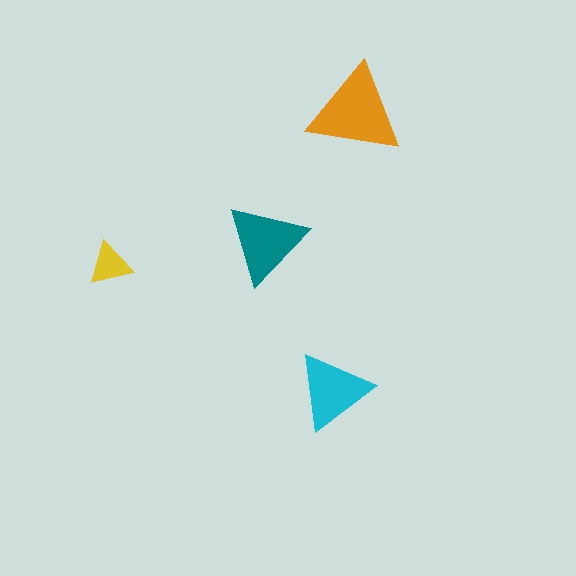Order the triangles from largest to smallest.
the orange one, the teal one, the cyan one, the yellow one.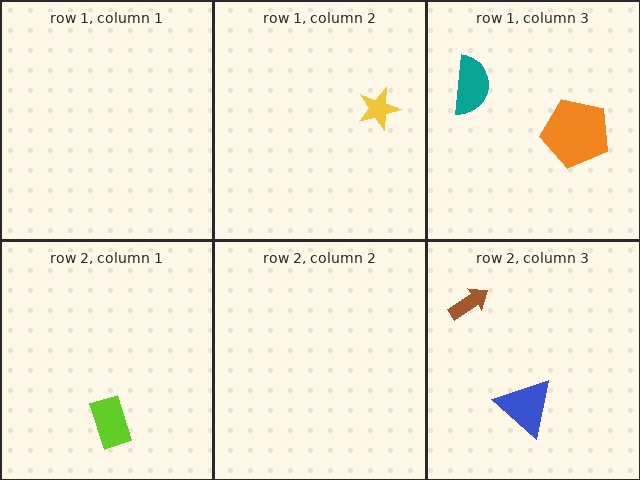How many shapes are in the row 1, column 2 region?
1.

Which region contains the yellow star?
The row 1, column 2 region.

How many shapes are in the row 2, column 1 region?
1.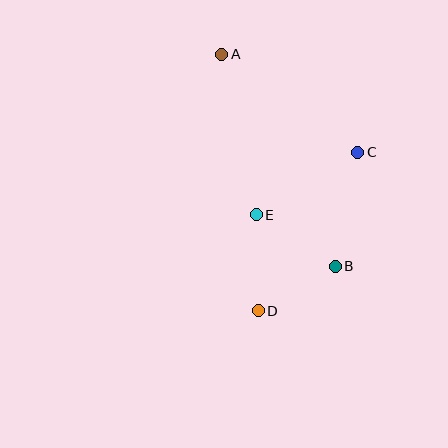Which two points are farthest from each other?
Points A and D are farthest from each other.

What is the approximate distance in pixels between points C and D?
The distance between C and D is approximately 188 pixels.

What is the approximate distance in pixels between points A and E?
The distance between A and E is approximately 164 pixels.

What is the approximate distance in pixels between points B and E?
The distance between B and E is approximately 95 pixels.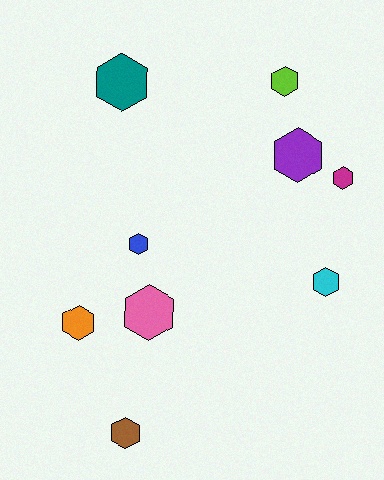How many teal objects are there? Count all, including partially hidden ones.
There is 1 teal object.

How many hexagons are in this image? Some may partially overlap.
There are 9 hexagons.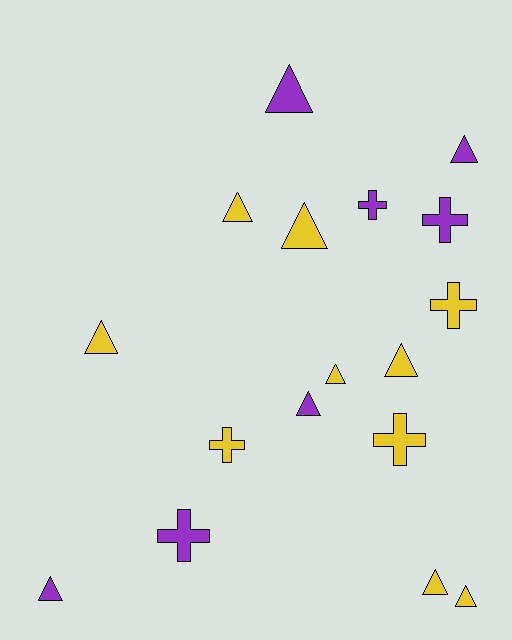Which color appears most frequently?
Yellow, with 10 objects.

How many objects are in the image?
There are 17 objects.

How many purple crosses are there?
There are 3 purple crosses.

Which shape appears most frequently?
Triangle, with 11 objects.